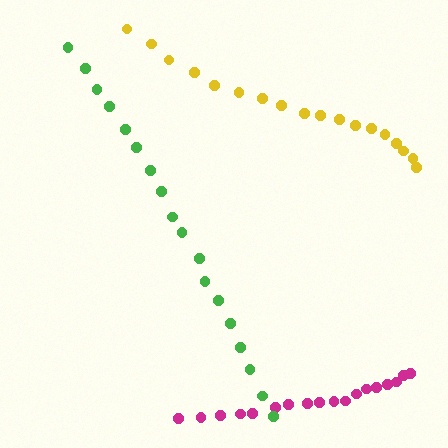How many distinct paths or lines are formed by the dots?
There are 3 distinct paths.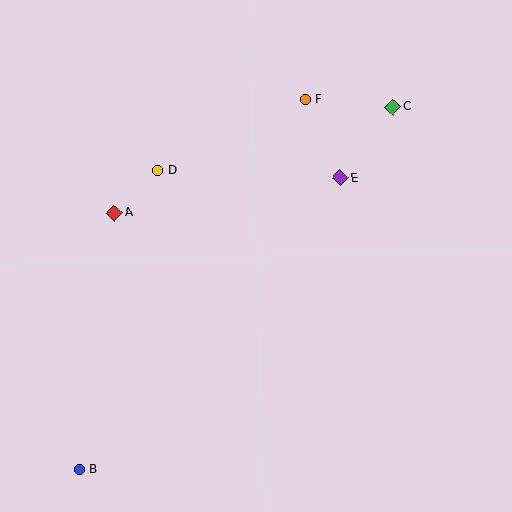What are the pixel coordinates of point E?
Point E is at (340, 178).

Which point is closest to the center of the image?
Point E at (340, 178) is closest to the center.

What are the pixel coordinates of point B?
Point B is at (79, 470).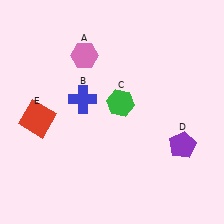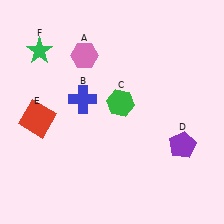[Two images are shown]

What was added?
A green star (F) was added in Image 2.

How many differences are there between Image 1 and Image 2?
There is 1 difference between the two images.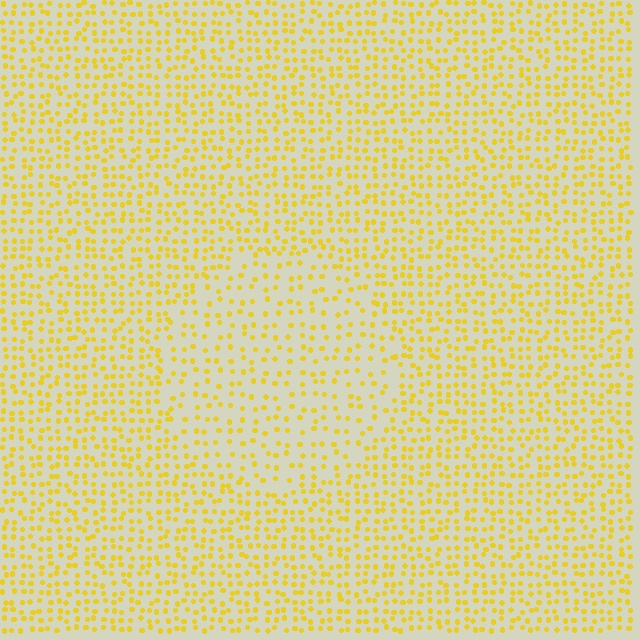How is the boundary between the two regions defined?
The boundary is defined by a change in element density (approximately 1.7x ratio). All elements are the same color, size, and shape.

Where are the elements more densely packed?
The elements are more densely packed outside the circle boundary.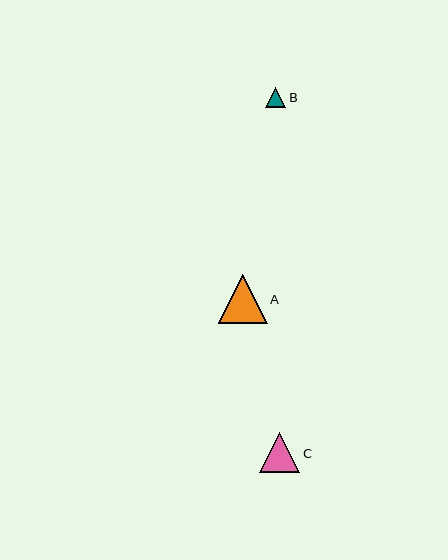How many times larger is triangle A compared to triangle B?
Triangle A is approximately 2.4 times the size of triangle B.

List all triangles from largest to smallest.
From largest to smallest: A, C, B.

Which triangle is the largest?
Triangle A is the largest with a size of approximately 49 pixels.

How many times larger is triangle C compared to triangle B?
Triangle C is approximately 2.0 times the size of triangle B.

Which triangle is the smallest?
Triangle B is the smallest with a size of approximately 20 pixels.